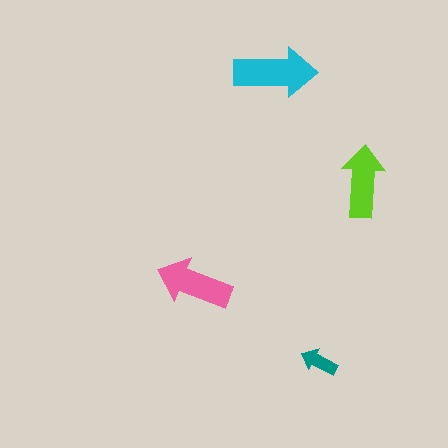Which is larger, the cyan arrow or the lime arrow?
The cyan one.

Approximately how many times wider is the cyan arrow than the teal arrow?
About 2 times wider.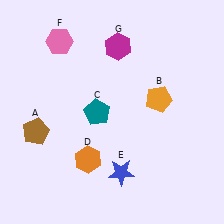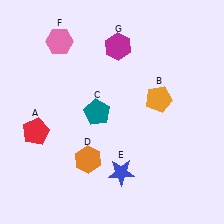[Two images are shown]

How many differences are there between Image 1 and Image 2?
There is 1 difference between the two images.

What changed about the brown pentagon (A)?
In Image 1, A is brown. In Image 2, it changed to red.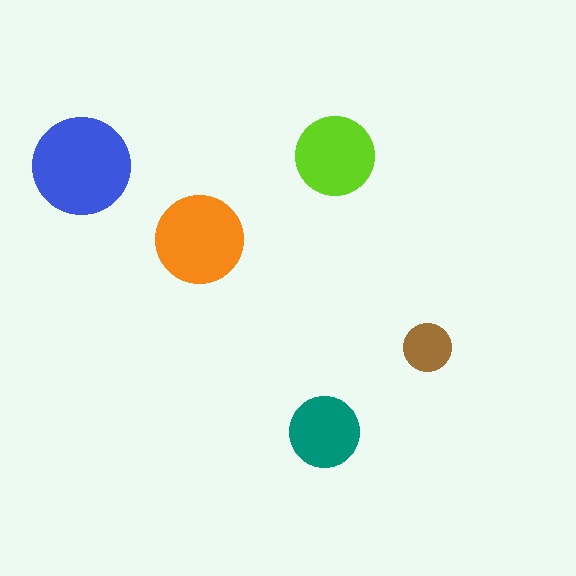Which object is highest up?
The lime circle is topmost.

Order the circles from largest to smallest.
the blue one, the orange one, the lime one, the teal one, the brown one.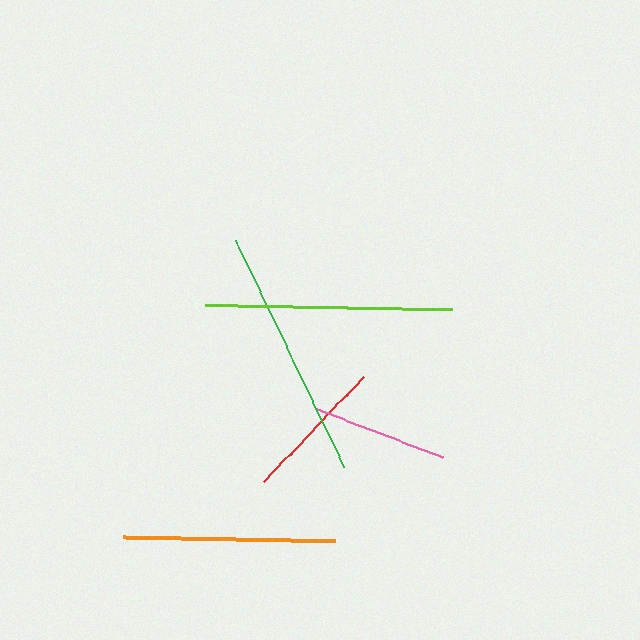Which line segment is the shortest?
The pink line is the shortest at approximately 134 pixels.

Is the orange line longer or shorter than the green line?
The green line is longer than the orange line.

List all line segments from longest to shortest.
From longest to shortest: green, lime, orange, red, pink.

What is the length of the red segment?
The red segment is approximately 144 pixels long.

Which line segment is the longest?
The green line is the longest at approximately 251 pixels.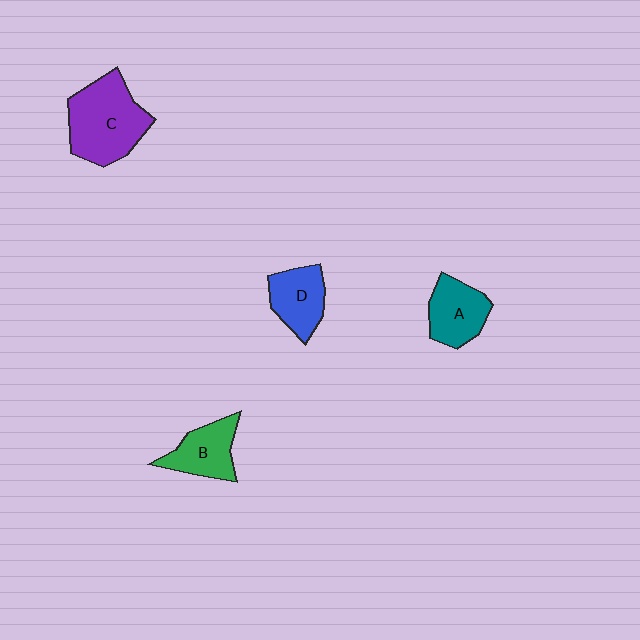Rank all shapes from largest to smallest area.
From largest to smallest: C (purple), A (teal), B (green), D (blue).